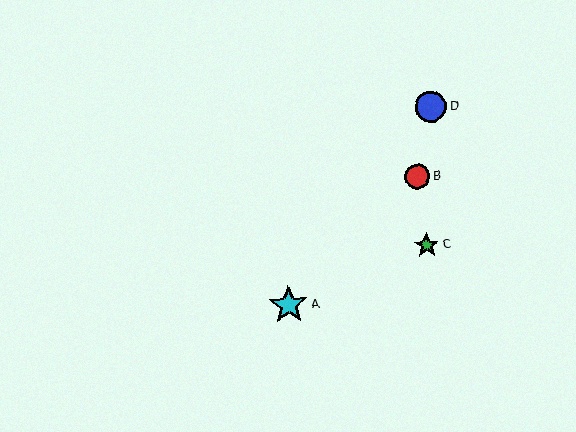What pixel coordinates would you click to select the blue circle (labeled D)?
Click at (431, 107) to select the blue circle D.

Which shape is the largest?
The cyan star (labeled A) is the largest.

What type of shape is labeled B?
Shape B is a red circle.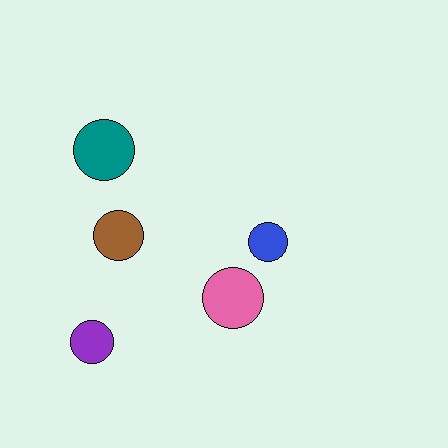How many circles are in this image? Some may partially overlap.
There are 5 circles.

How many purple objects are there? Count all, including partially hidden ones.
There is 1 purple object.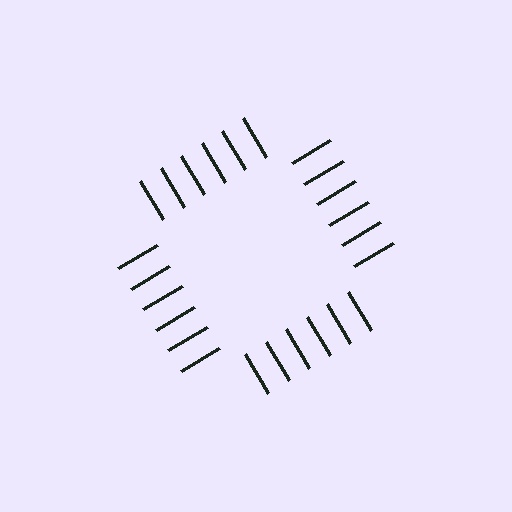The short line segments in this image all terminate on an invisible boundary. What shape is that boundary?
An illusory square — the line segments terminate on its edges but no continuous stroke is drawn.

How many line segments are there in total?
24 — 6 along each of the 4 edges.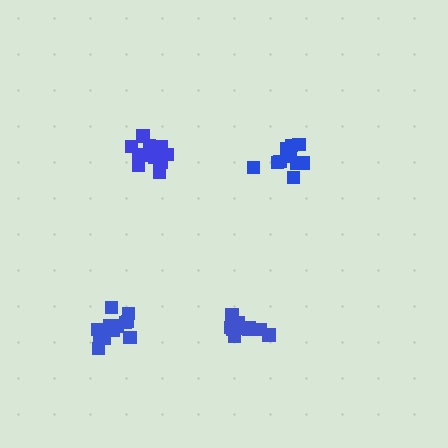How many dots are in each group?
Group 1: 12 dots, Group 2: 12 dots, Group 3: 10 dots, Group 4: 10 dots (44 total).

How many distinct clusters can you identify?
There are 4 distinct clusters.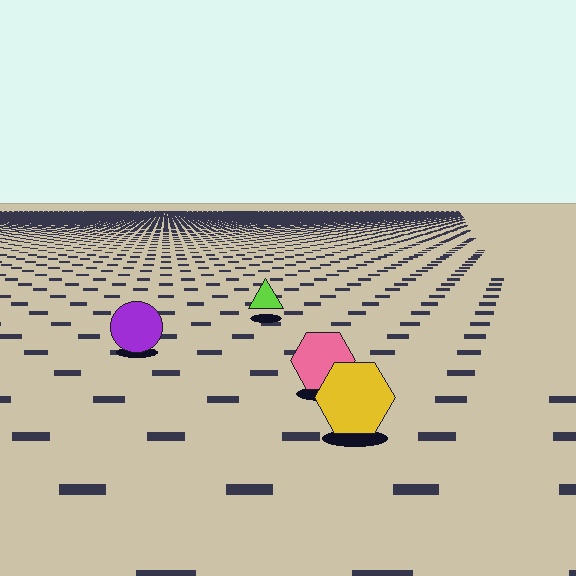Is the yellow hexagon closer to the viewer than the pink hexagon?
Yes. The yellow hexagon is closer — you can tell from the texture gradient: the ground texture is coarser near it.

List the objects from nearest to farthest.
From nearest to farthest: the yellow hexagon, the pink hexagon, the purple circle, the lime triangle.